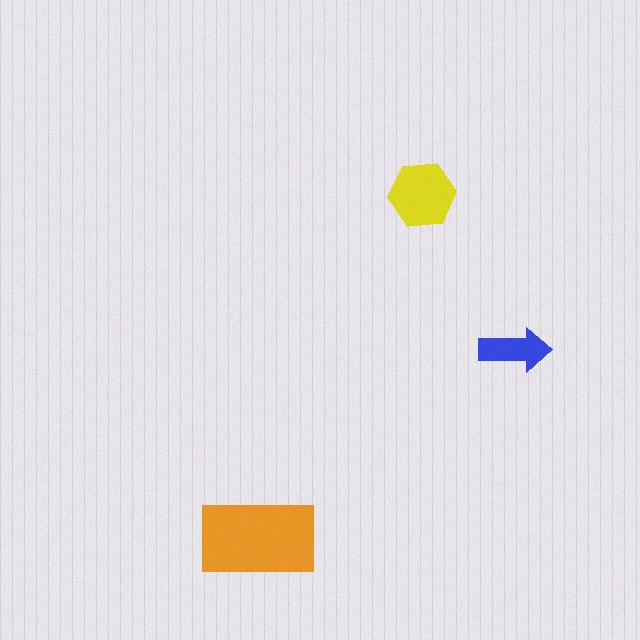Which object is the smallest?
The blue arrow.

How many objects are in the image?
There are 3 objects in the image.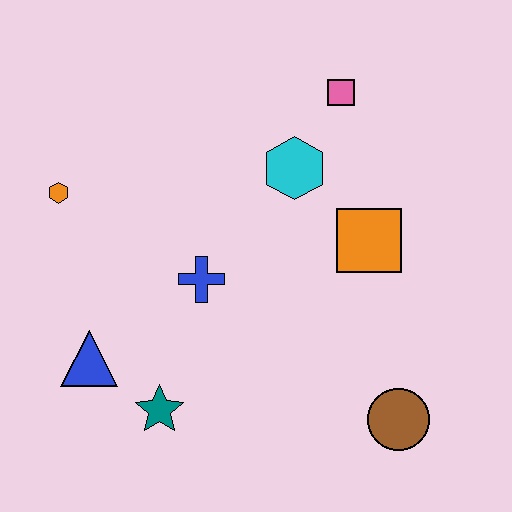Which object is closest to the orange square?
The cyan hexagon is closest to the orange square.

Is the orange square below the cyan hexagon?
Yes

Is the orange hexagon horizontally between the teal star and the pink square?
No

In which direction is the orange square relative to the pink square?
The orange square is below the pink square.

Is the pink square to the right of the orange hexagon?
Yes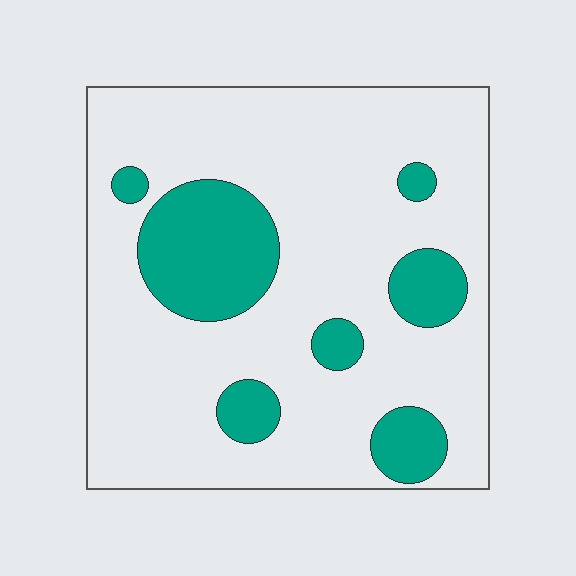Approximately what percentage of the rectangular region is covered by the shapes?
Approximately 20%.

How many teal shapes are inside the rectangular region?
7.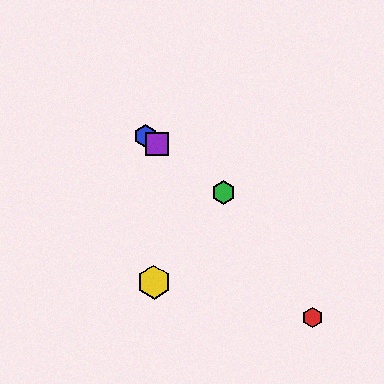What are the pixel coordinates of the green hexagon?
The green hexagon is at (223, 192).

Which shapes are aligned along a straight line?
The blue hexagon, the green hexagon, the purple square are aligned along a straight line.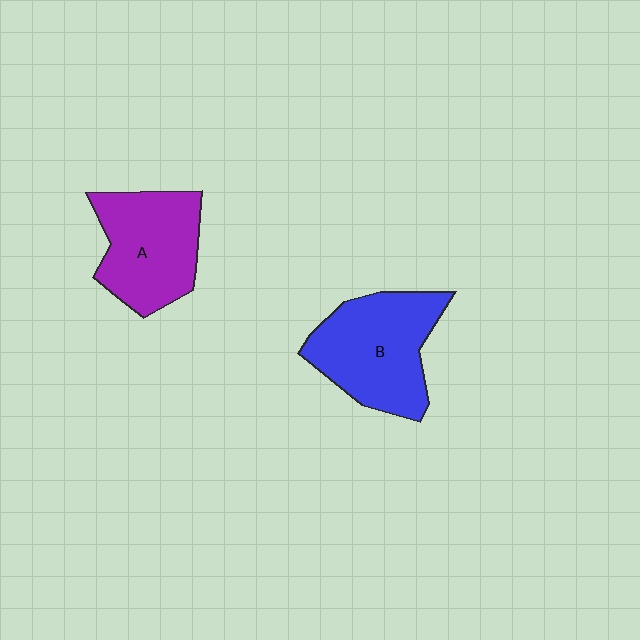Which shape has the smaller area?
Shape A (purple).